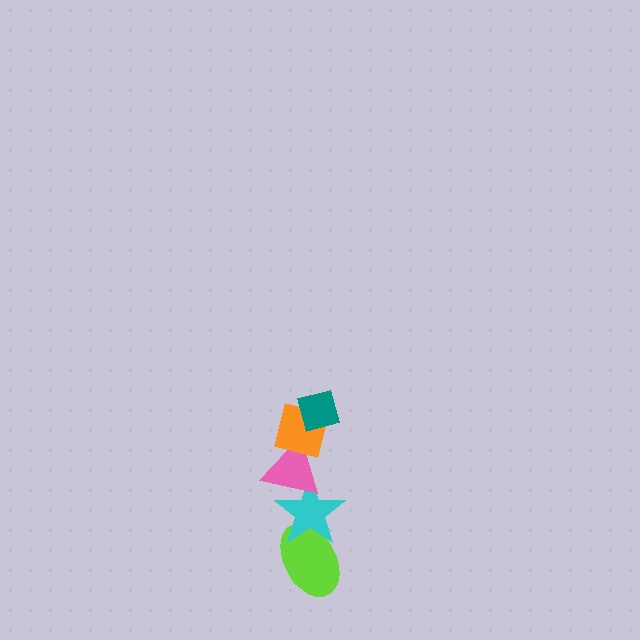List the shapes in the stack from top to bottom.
From top to bottom: the teal diamond, the orange square, the pink triangle, the cyan star, the lime ellipse.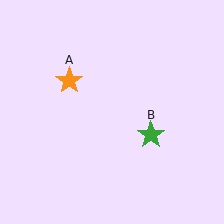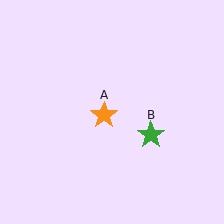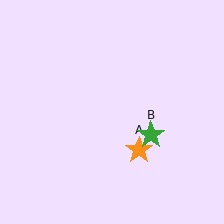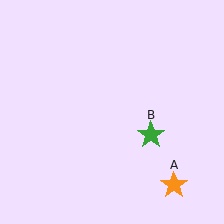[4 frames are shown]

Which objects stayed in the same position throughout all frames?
Green star (object B) remained stationary.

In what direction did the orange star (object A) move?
The orange star (object A) moved down and to the right.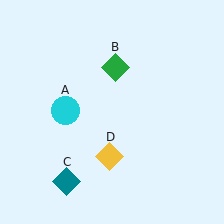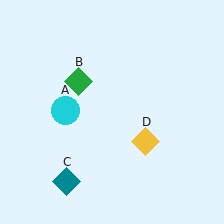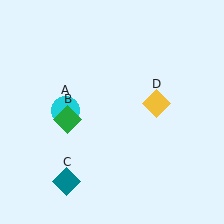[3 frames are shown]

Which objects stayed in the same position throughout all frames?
Cyan circle (object A) and teal diamond (object C) remained stationary.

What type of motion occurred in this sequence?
The green diamond (object B), yellow diamond (object D) rotated counterclockwise around the center of the scene.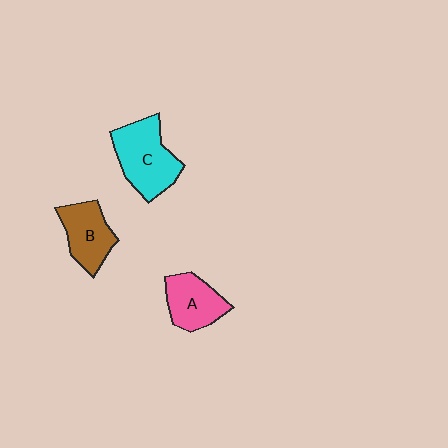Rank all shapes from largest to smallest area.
From largest to smallest: C (cyan), B (brown), A (pink).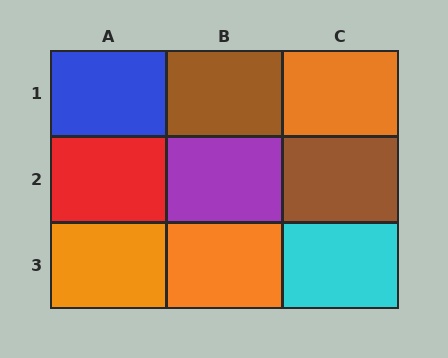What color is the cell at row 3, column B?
Orange.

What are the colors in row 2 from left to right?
Red, purple, brown.